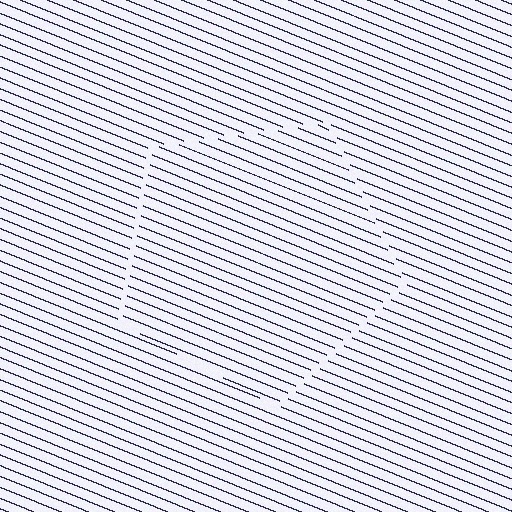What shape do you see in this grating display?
An illusory pentagon. The interior of the shape contains the same grating, shifted by half a period — the contour is defined by the phase discontinuity where line-ends from the inner and outer gratings abut.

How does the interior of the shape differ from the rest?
The interior of the shape contains the same grating, shifted by half a period — the contour is defined by the phase discontinuity where line-ends from the inner and outer gratings abut.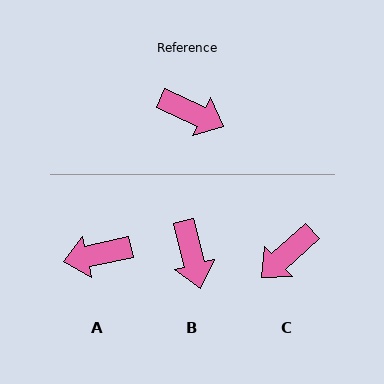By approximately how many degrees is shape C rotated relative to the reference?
Approximately 113 degrees clockwise.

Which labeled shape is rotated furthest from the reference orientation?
A, about 143 degrees away.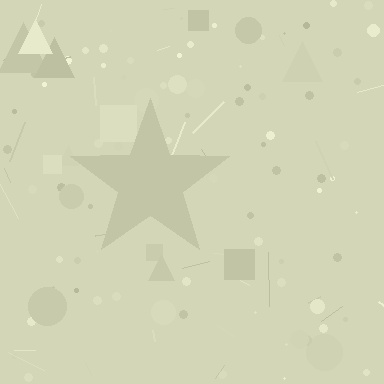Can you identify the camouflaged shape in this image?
The camouflaged shape is a star.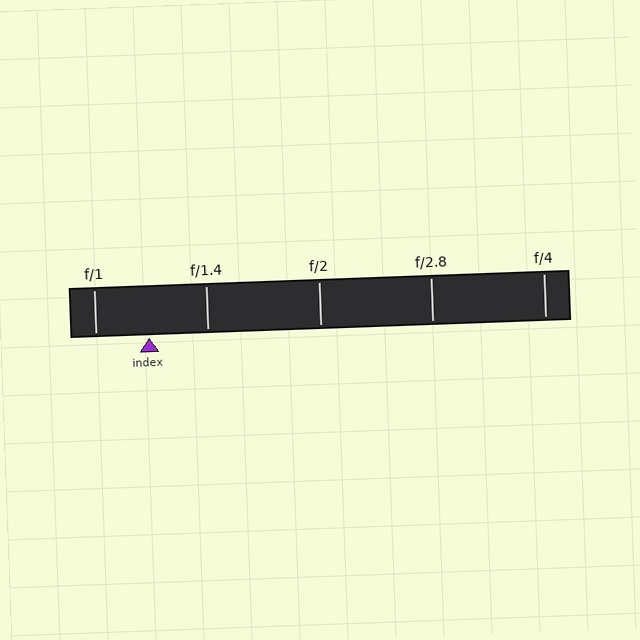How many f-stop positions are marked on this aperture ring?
There are 5 f-stop positions marked.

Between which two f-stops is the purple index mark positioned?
The index mark is between f/1 and f/1.4.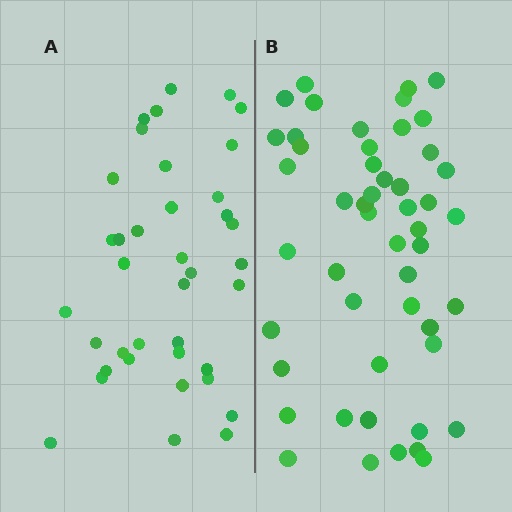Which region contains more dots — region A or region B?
Region B (the right region) has more dots.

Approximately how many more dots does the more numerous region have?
Region B has roughly 12 or so more dots than region A.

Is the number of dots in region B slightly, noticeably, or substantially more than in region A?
Region B has noticeably more, but not dramatically so. The ratio is roughly 1.3 to 1.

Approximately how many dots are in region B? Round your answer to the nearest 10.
About 50 dots.